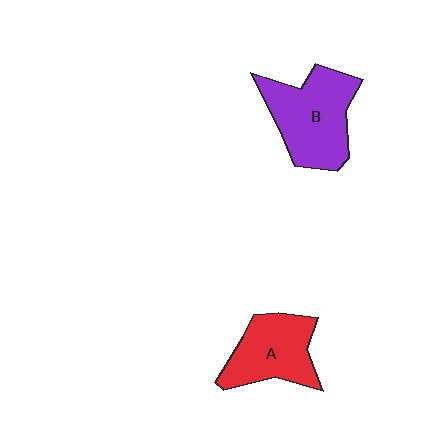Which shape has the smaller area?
Shape A (red).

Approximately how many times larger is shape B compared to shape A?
Approximately 1.3 times.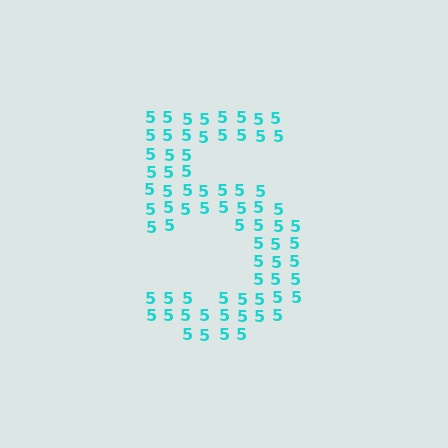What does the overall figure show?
The overall figure shows the digit 5.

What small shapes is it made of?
It is made of small digit 5's.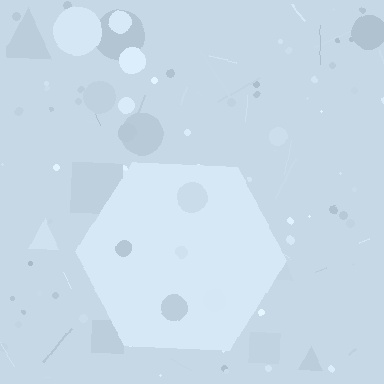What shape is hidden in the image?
A hexagon is hidden in the image.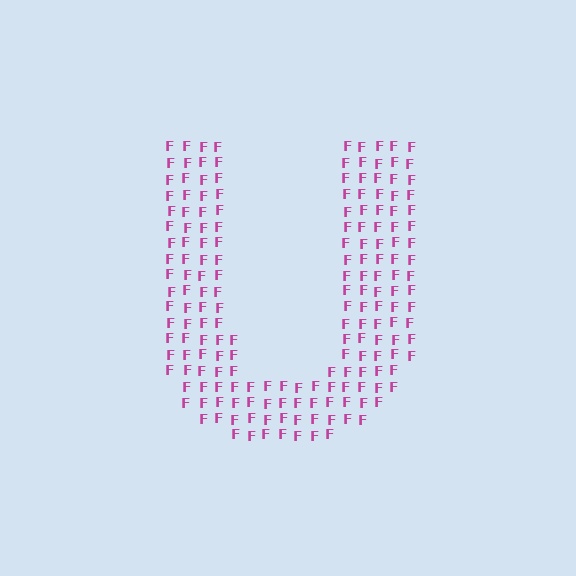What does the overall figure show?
The overall figure shows the letter U.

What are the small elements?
The small elements are letter F's.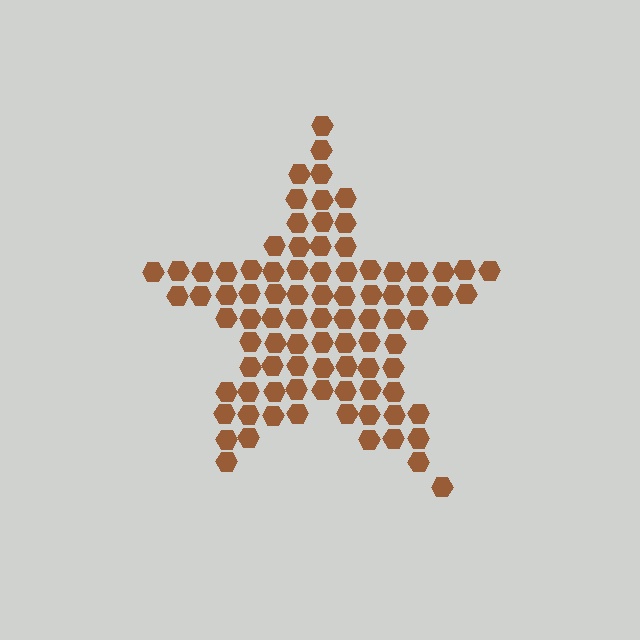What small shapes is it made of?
It is made of small hexagons.